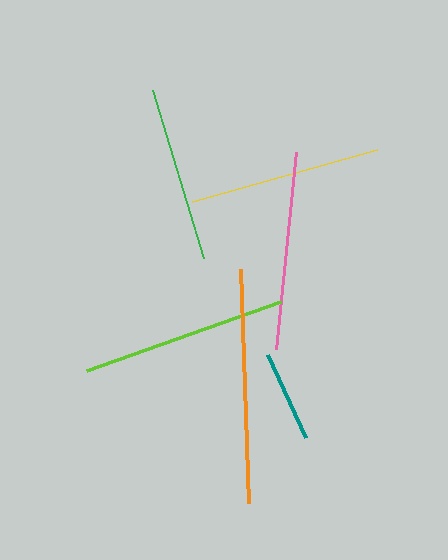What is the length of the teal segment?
The teal segment is approximately 92 pixels long.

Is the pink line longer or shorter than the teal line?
The pink line is longer than the teal line.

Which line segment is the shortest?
The teal line is the shortest at approximately 92 pixels.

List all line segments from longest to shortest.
From longest to shortest: orange, lime, pink, yellow, green, teal.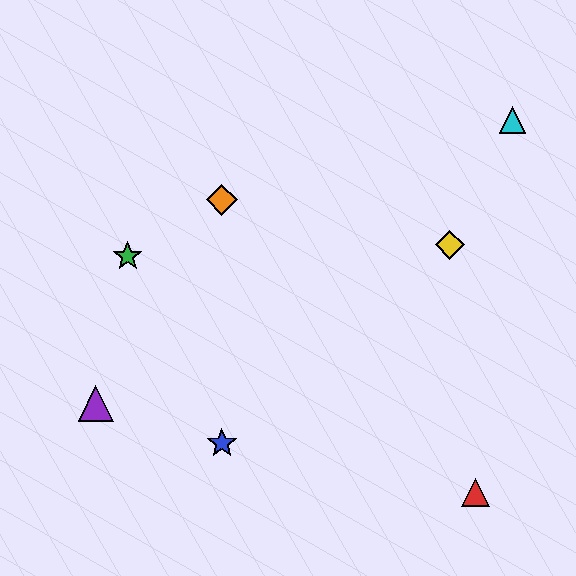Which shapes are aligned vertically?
The blue star, the orange diamond are aligned vertically.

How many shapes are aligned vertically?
2 shapes (the blue star, the orange diamond) are aligned vertically.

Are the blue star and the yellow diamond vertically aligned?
No, the blue star is at x≈222 and the yellow diamond is at x≈450.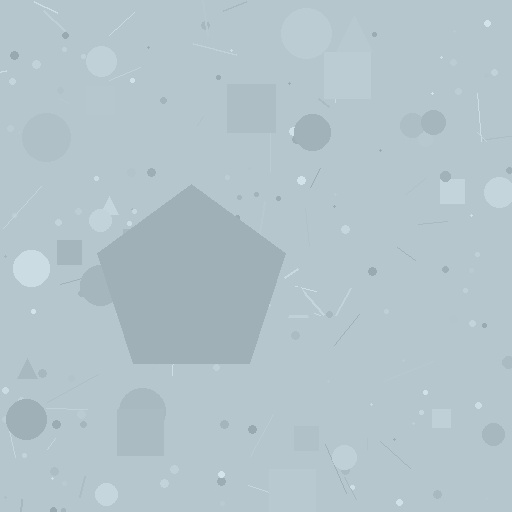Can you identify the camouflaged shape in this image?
The camouflaged shape is a pentagon.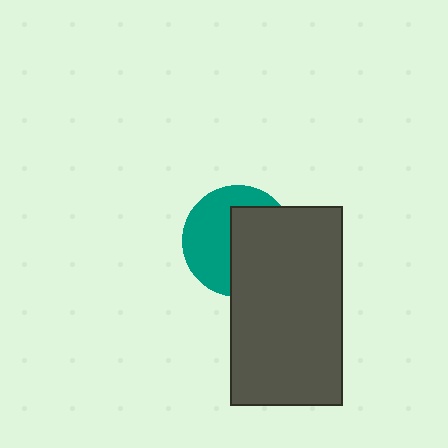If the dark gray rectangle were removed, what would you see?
You would see the complete teal circle.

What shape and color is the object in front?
The object in front is a dark gray rectangle.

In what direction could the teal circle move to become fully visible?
The teal circle could move left. That would shift it out from behind the dark gray rectangle entirely.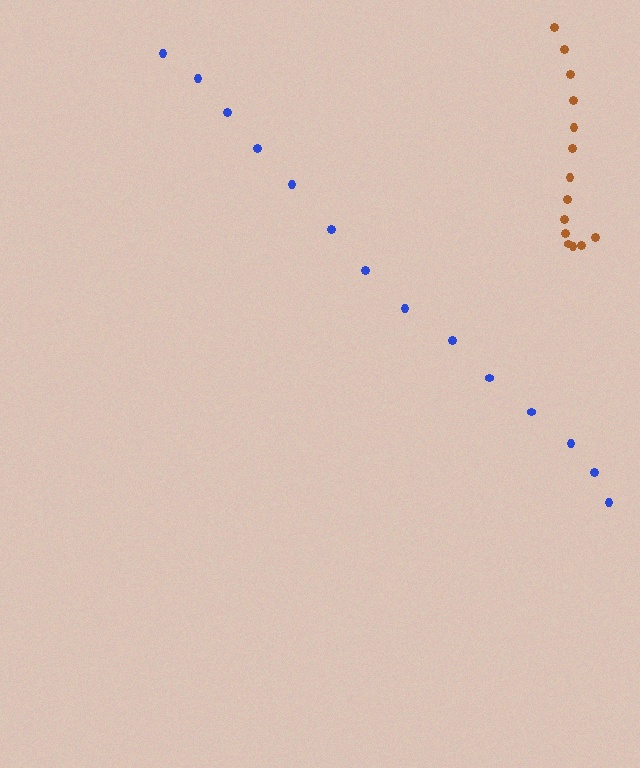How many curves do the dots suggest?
There are 2 distinct paths.